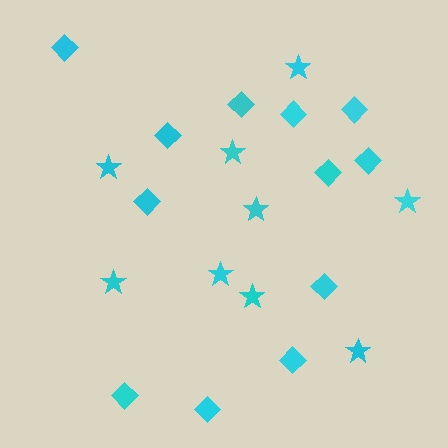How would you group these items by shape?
There are 2 groups: one group of diamonds (12) and one group of stars (9).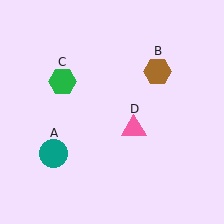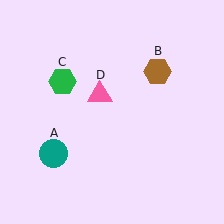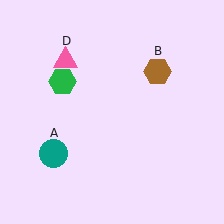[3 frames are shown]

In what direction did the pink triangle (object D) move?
The pink triangle (object D) moved up and to the left.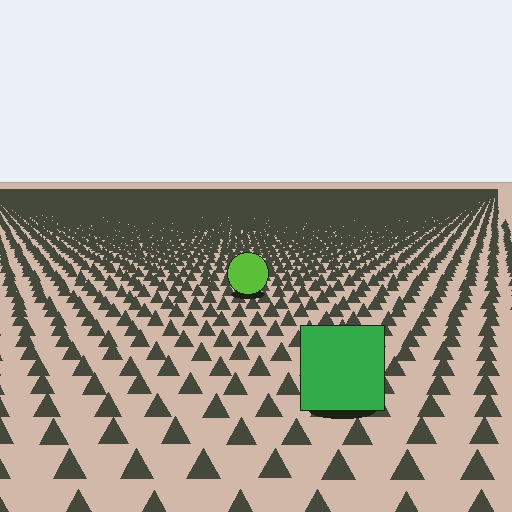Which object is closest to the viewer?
The green square is closest. The texture marks near it are larger and more spread out.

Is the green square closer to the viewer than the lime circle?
Yes. The green square is closer — you can tell from the texture gradient: the ground texture is coarser near it.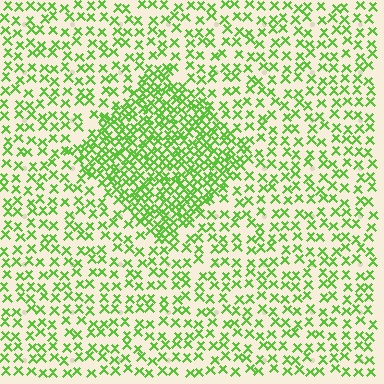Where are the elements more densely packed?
The elements are more densely packed inside the diamond boundary.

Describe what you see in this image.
The image contains small lime elements arranged at two different densities. A diamond-shaped region is visible where the elements are more densely packed than the surrounding area.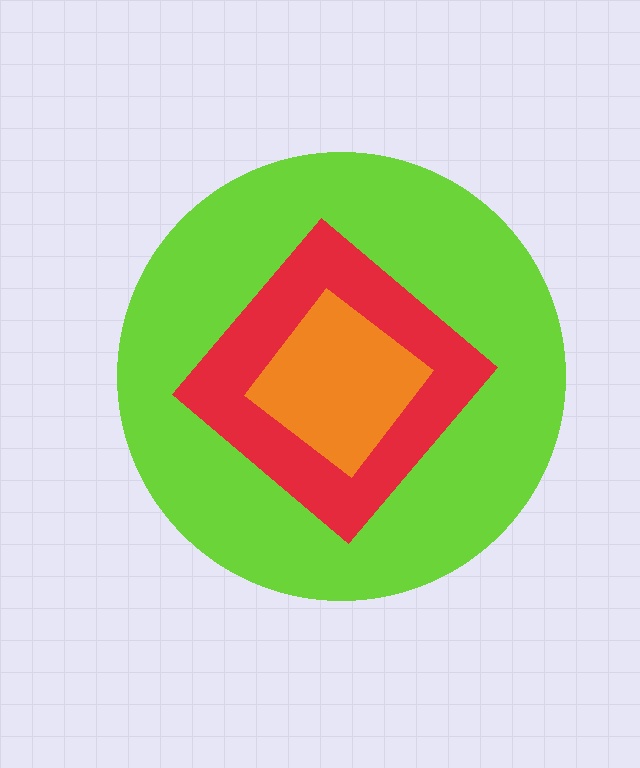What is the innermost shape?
The orange diamond.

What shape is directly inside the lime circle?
The red diamond.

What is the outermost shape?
The lime circle.